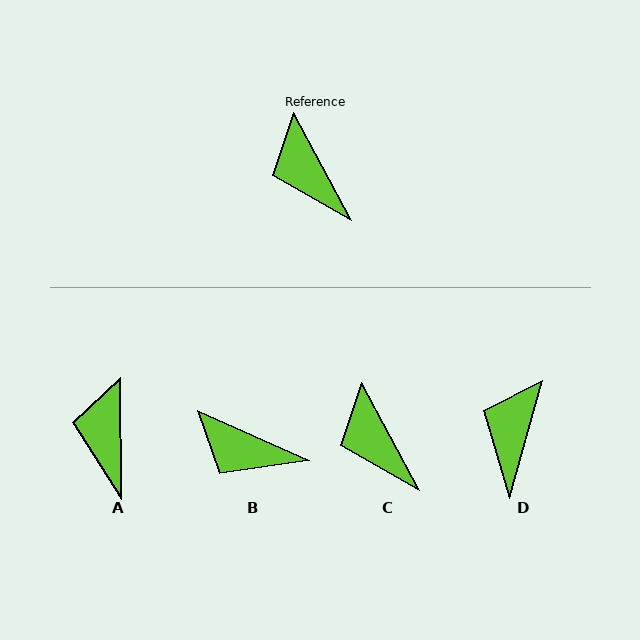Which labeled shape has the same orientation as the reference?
C.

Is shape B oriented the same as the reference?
No, it is off by about 38 degrees.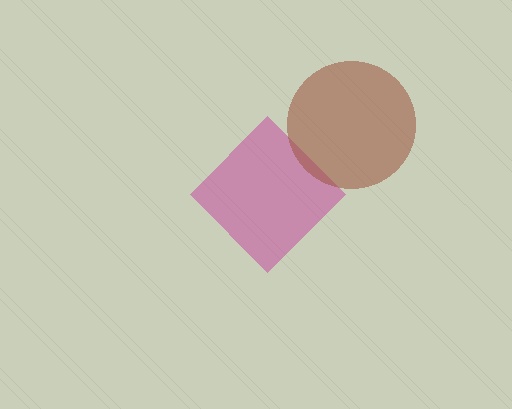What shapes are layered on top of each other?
The layered shapes are: a magenta diamond, a brown circle.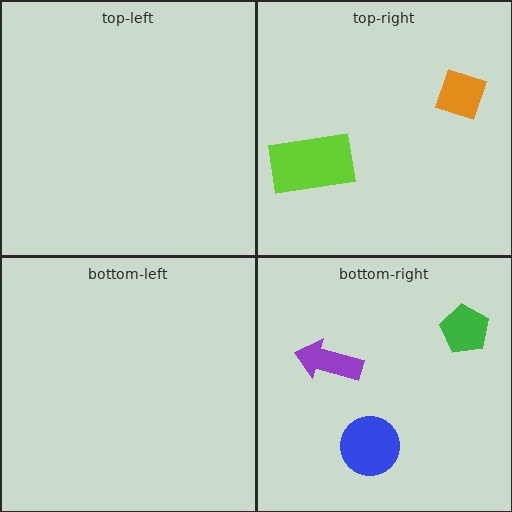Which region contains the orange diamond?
The top-right region.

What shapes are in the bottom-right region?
The purple arrow, the green pentagon, the blue circle.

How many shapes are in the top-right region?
2.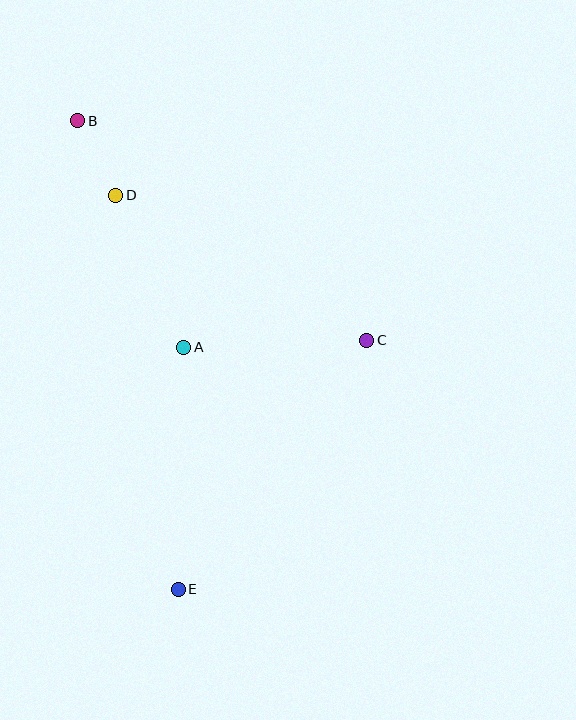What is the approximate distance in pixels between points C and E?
The distance between C and E is approximately 312 pixels.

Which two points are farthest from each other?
Points B and E are farthest from each other.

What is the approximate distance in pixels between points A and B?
The distance between A and B is approximately 250 pixels.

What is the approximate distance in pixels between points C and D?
The distance between C and D is approximately 290 pixels.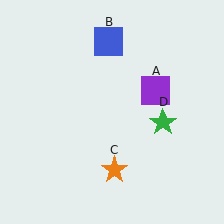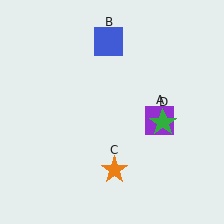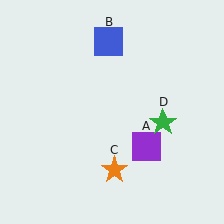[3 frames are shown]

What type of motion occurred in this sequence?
The purple square (object A) rotated clockwise around the center of the scene.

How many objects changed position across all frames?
1 object changed position: purple square (object A).